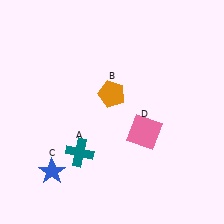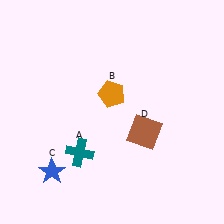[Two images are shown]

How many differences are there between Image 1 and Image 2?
There is 1 difference between the two images.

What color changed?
The square (D) changed from pink in Image 1 to brown in Image 2.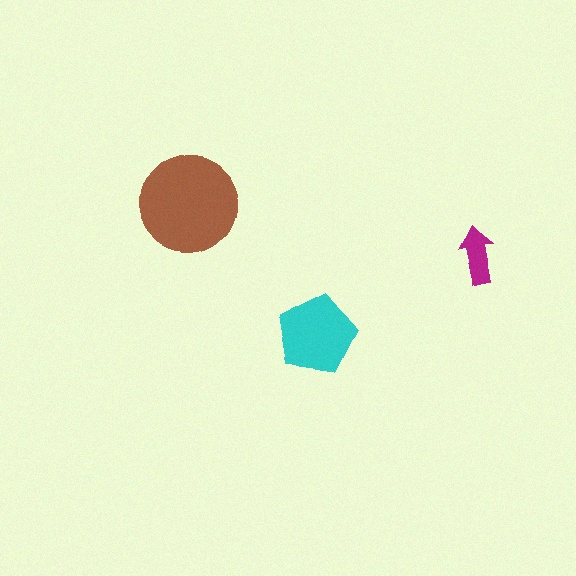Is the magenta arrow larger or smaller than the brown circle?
Smaller.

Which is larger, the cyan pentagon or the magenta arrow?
The cyan pentagon.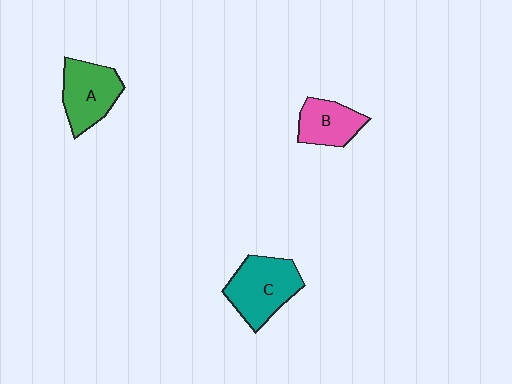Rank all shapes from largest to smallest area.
From largest to smallest: C (teal), A (green), B (pink).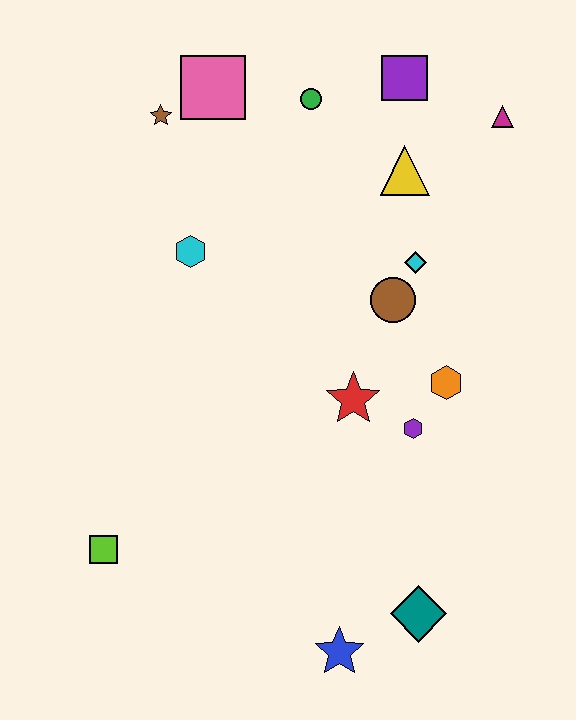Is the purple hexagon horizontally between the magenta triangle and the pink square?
Yes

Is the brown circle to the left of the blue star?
No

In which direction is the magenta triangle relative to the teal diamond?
The magenta triangle is above the teal diamond.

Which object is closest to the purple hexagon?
The orange hexagon is closest to the purple hexagon.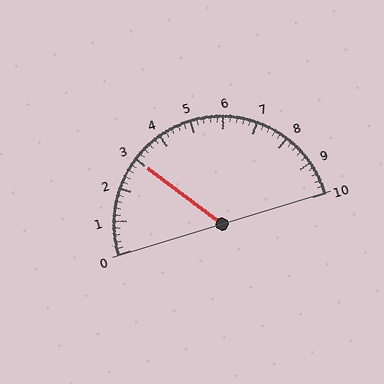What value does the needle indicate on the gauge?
The needle indicates approximately 3.0.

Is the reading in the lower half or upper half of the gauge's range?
The reading is in the lower half of the range (0 to 10).